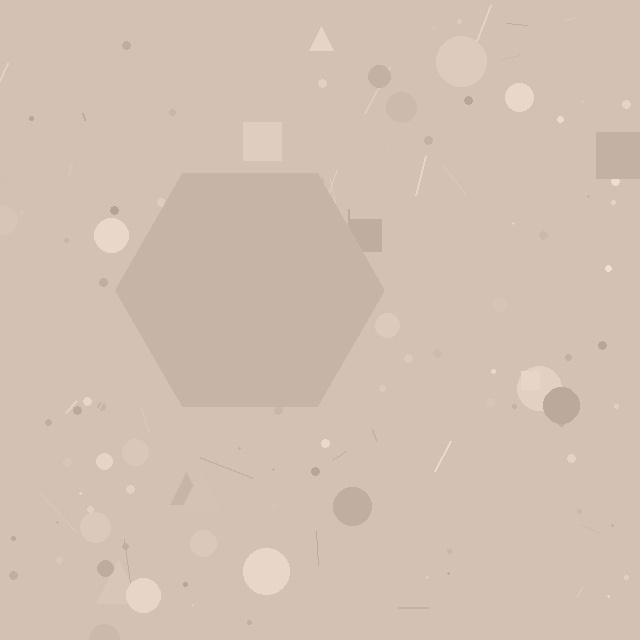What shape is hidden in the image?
A hexagon is hidden in the image.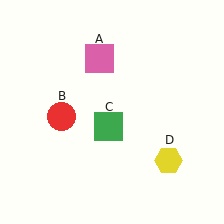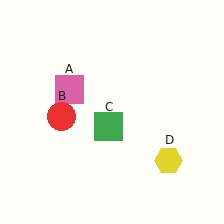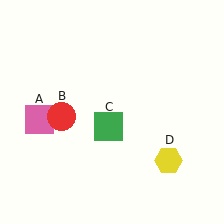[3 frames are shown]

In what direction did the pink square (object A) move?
The pink square (object A) moved down and to the left.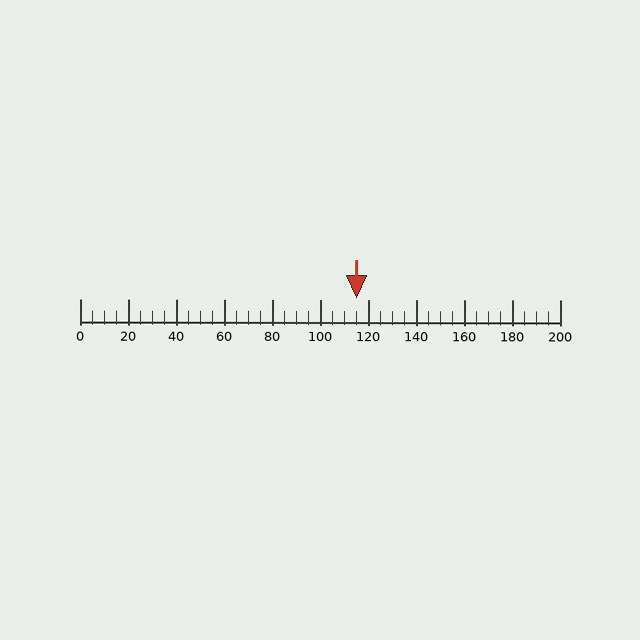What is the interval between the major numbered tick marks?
The major tick marks are spaced 20 units apart.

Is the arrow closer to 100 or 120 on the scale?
The arrow is closer to 120.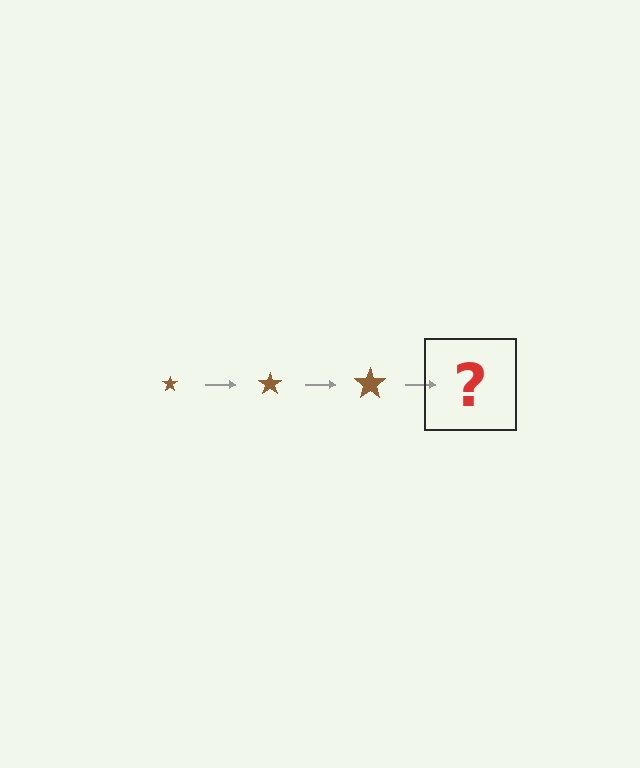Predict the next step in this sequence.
The next step is a brown star, larger than the previous one.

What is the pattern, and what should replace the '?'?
The pattern is that the star gets progressively larger each step. The '?' should be a brown star, larger than the previous one.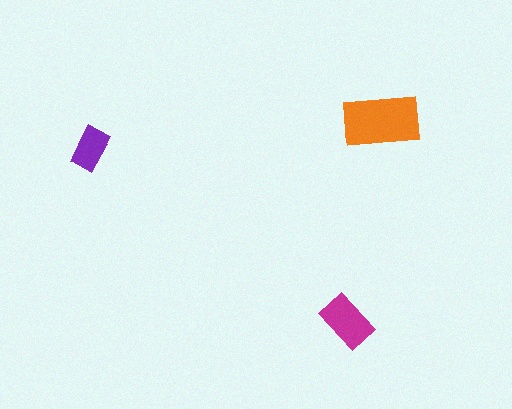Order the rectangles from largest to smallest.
the orange one, the magenta one, the purple one.